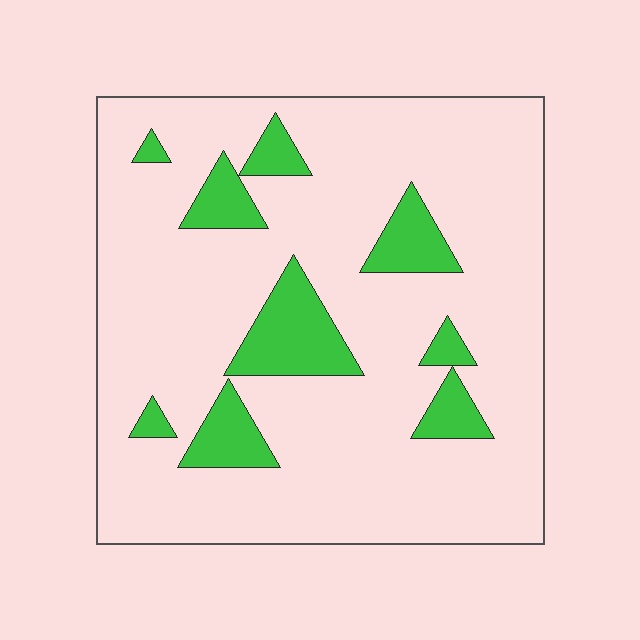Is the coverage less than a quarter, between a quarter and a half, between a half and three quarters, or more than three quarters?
Less than a quarter.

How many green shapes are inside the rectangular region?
9.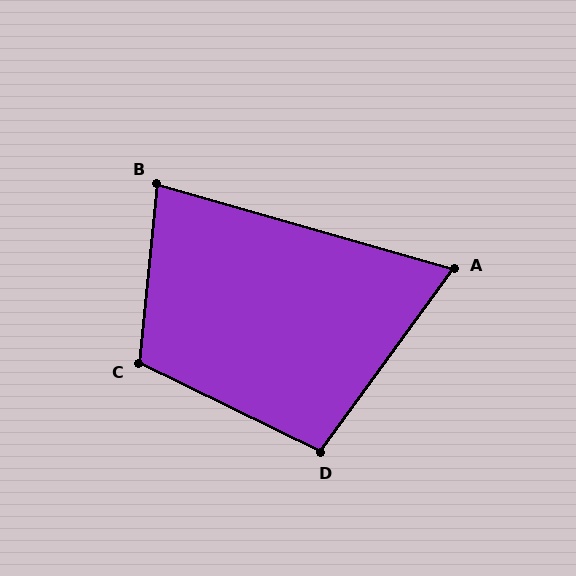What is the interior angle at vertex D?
Approximately 100 degrees (obtuse).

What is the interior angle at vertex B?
Approximately 80 degrees (acute).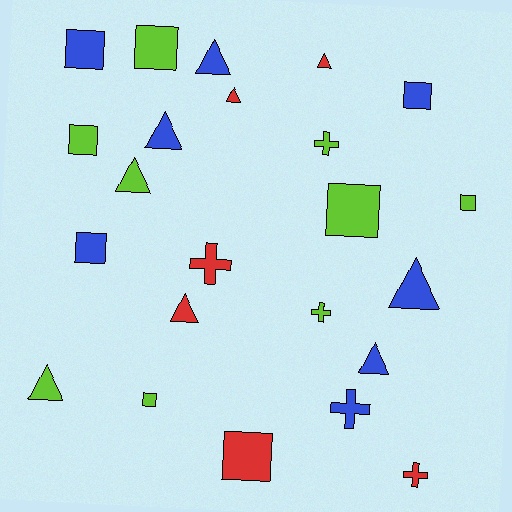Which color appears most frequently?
Lime, with 9 objects.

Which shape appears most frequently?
Triangle, with 9 objects.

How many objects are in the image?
There are 23 objects.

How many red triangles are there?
There are 3 red triangles.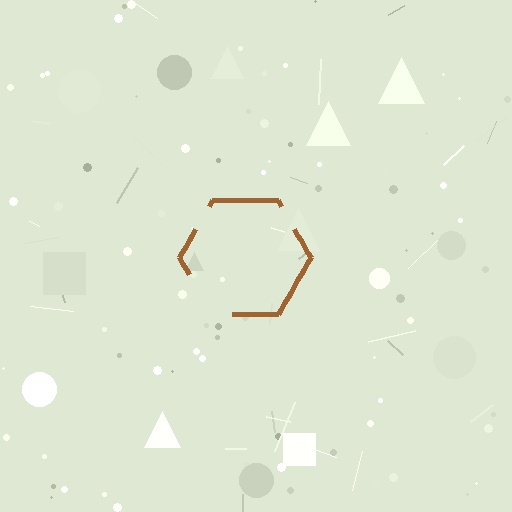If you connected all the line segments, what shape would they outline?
They would outline a hexagon.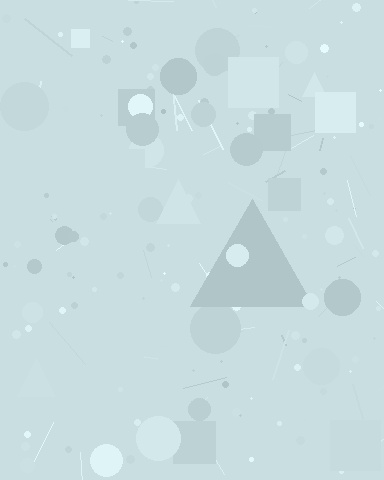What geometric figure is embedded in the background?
A triangle is embedded in the background.